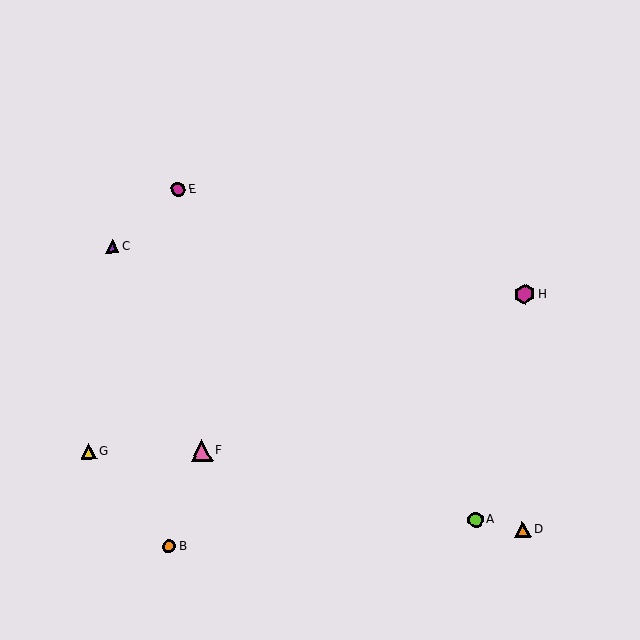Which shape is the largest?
The pink triangle (labeled F) is the largest.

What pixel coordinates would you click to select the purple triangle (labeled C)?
Click at (112, 246) to select the purple triangle C.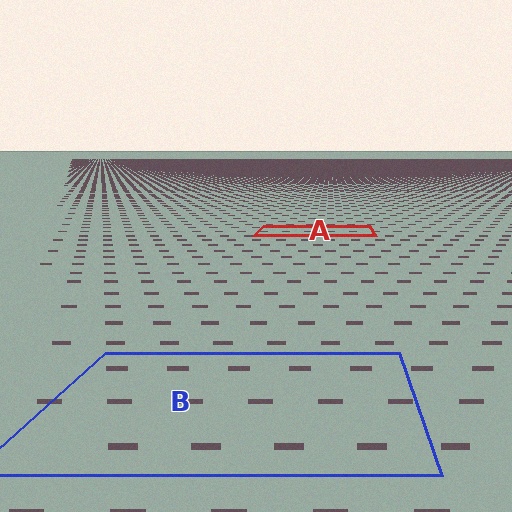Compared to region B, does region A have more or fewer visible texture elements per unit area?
Region A has more texture elements per unit area — they are packed more densely because it is farther away.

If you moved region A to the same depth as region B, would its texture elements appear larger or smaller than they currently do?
They would appear larger. At a closer depth, the same texture elements are projected at a bigger on-screen size.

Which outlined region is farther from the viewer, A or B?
Region A is farther from the viewer — the texture elements inside it appear smaller and more densely packed.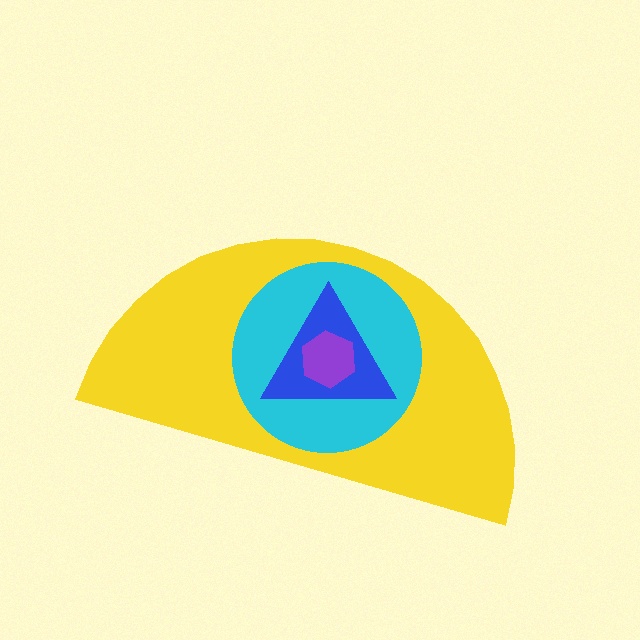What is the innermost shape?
The purple hexagon.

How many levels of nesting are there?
4.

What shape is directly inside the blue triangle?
The purple hexagon.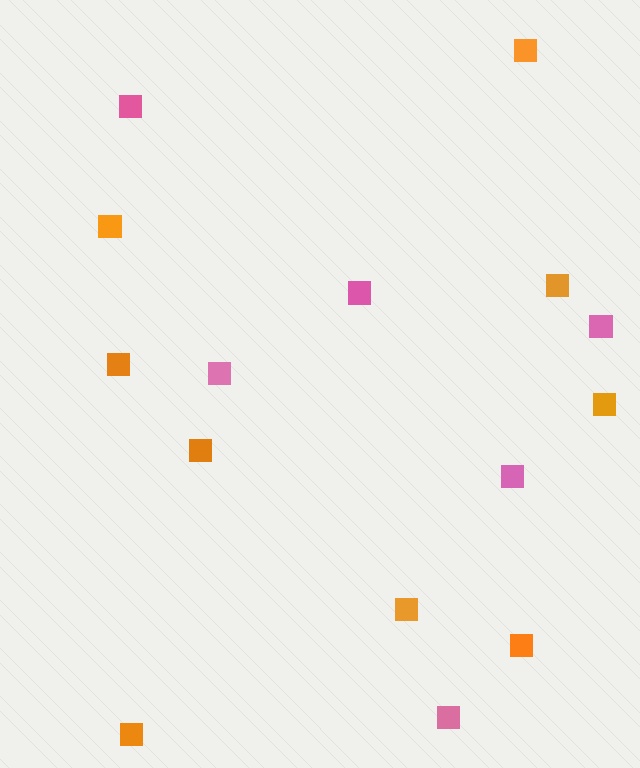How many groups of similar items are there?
There are 2 groups: one group of pink squares (6) and one group of orange squares (9).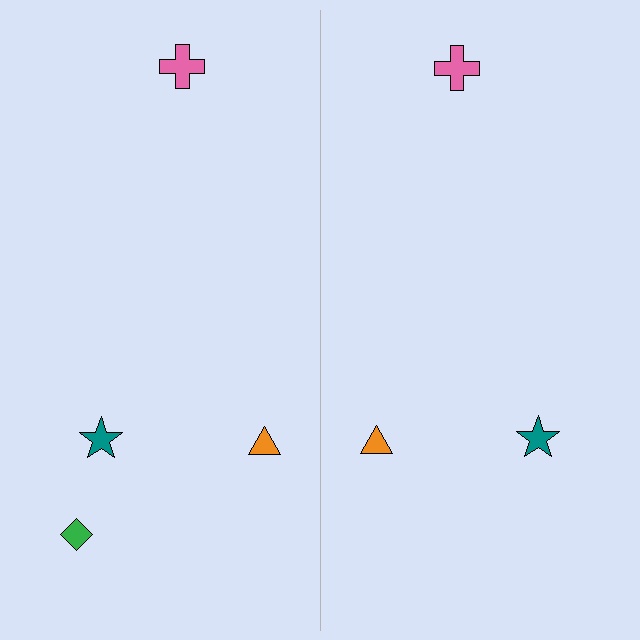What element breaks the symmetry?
A green diamond is missing from the right side.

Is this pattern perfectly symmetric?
No, the pattern is not perfectly symmetric. A green diamond is missing from the right side.